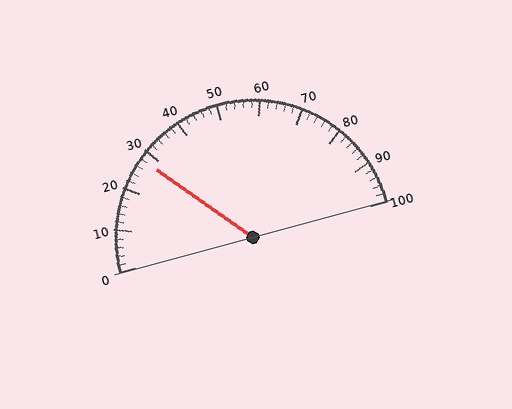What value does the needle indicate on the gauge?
The needle indicates approximately 28.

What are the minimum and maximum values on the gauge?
The gauge ranges from 0 to 100.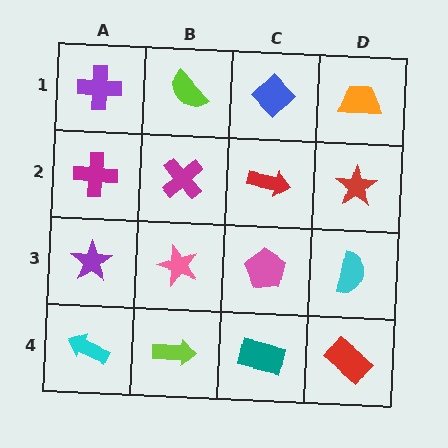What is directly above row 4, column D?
A cyan semicircle.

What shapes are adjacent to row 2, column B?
A lime semicircle (row 1, column B), a pink star (row 3, column B), a magenta cross (row 2, column A), a red arrow (row 2, column C).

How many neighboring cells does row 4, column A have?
2.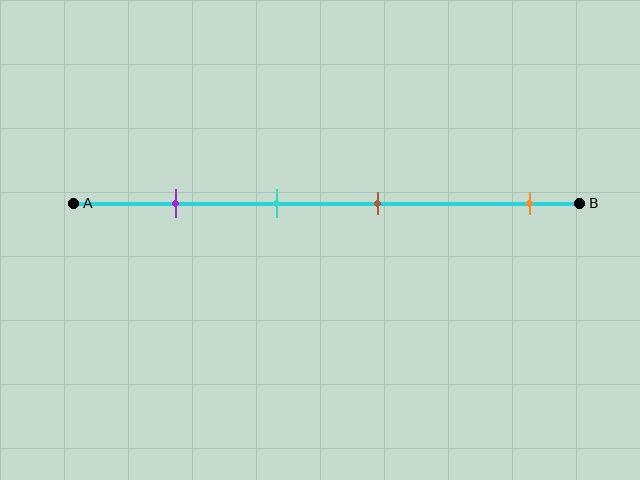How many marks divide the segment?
There are 4 marks dividing the segment.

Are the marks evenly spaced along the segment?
No, the marks are not evenly spaced.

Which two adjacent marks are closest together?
The cyan and brown marks are the closest adjacent pair.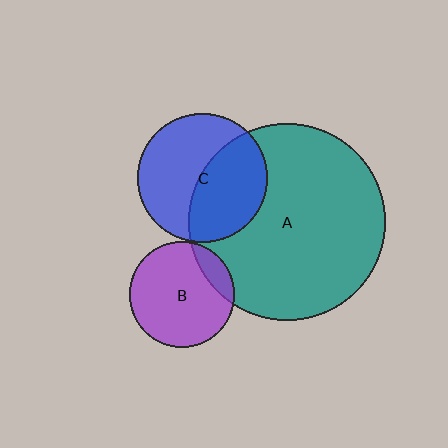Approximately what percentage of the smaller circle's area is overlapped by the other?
Approximately 45%.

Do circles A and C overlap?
Yes.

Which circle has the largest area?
Circle A (teal).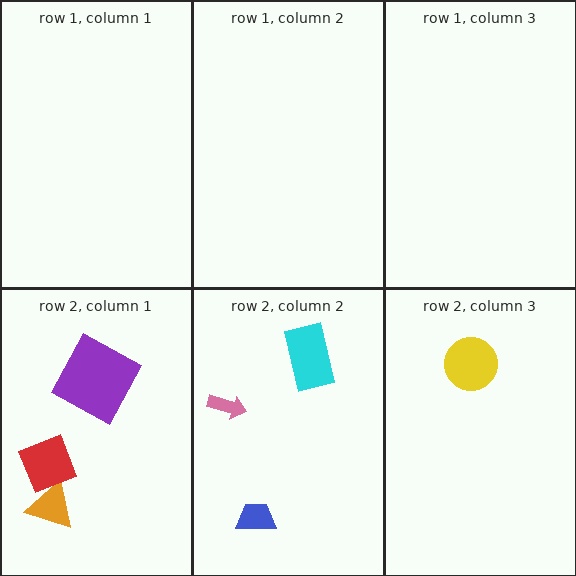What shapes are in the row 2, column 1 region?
The orange triangle, the purple square, the red diamond.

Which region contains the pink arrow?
The row 2, column 2 region.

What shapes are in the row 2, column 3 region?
The yellow circle.